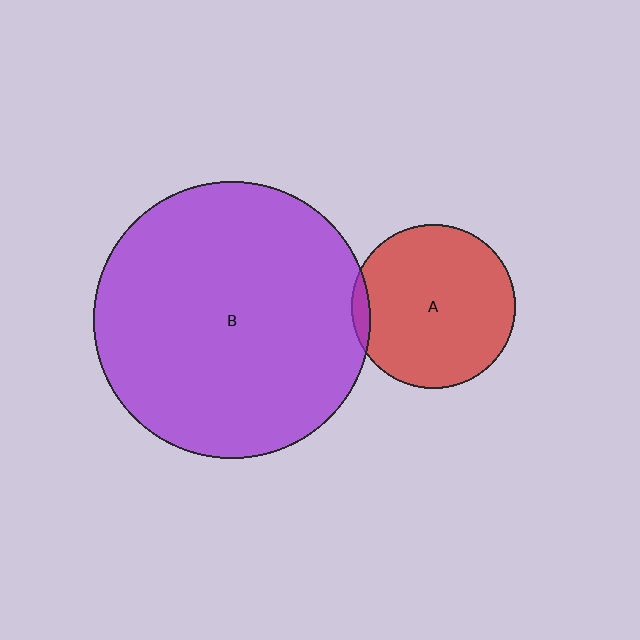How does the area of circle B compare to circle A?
Approximately 2.9 times.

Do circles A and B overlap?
Yes.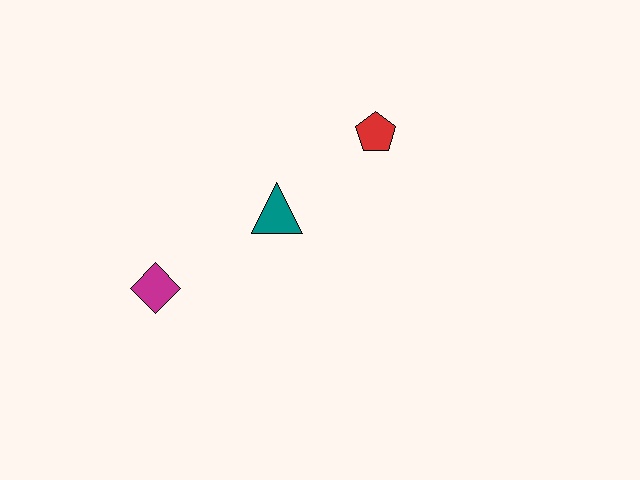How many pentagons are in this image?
There is 1 pentagon.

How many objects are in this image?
There are 3 objects.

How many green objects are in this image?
There are no green objects.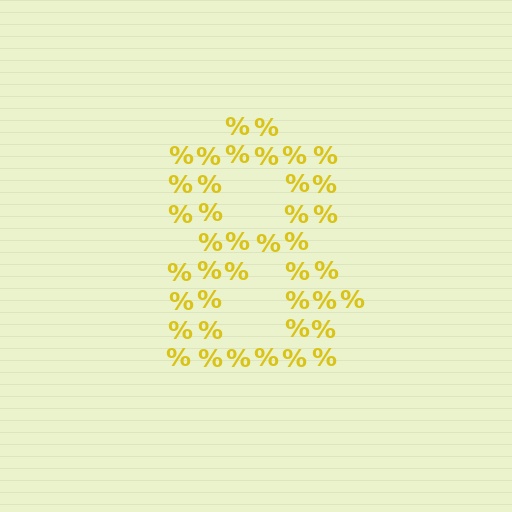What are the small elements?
The small elements are percent signs.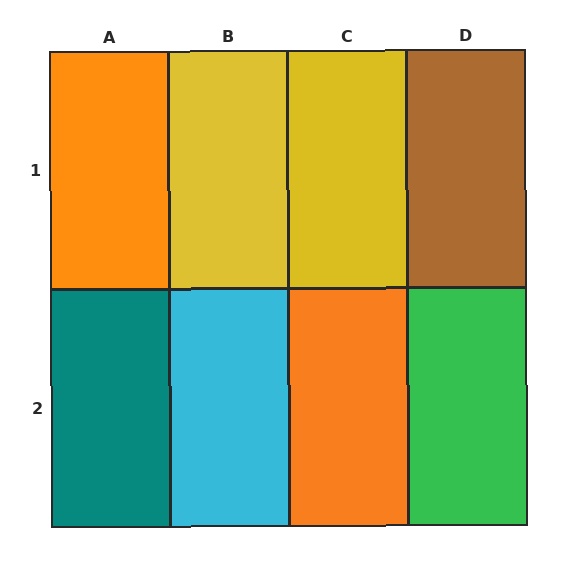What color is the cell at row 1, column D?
Brown.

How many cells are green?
1 cell is green.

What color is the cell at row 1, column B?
Yellow.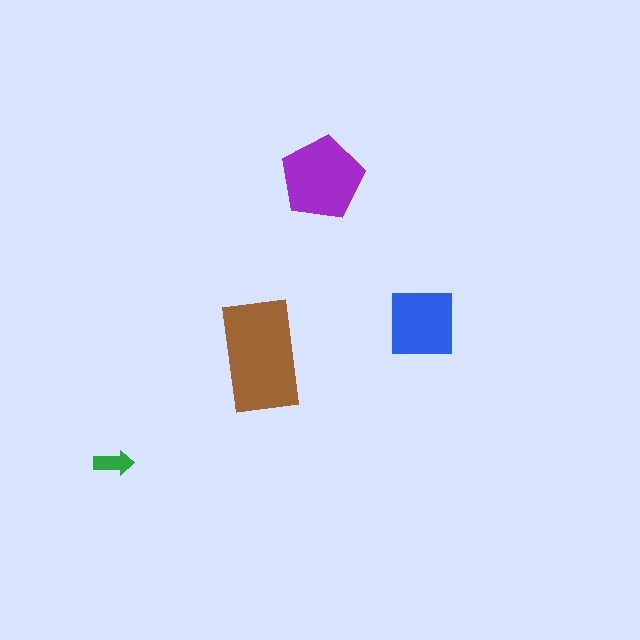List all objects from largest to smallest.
The brown rectangle, the purple pentagon, the blue square, the green arrow.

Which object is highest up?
The purple pentagon is topmost.